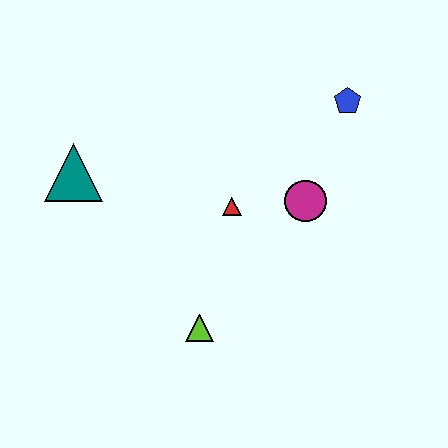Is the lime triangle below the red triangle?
Yes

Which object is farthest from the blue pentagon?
The teal triangle is farthest from the blue pentagon.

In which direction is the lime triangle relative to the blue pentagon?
The lime triangle is below the blue pentagon.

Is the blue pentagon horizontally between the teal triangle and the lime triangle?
No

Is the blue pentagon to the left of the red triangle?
No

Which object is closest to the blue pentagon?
The magenta circle is closest to the blue pentagon.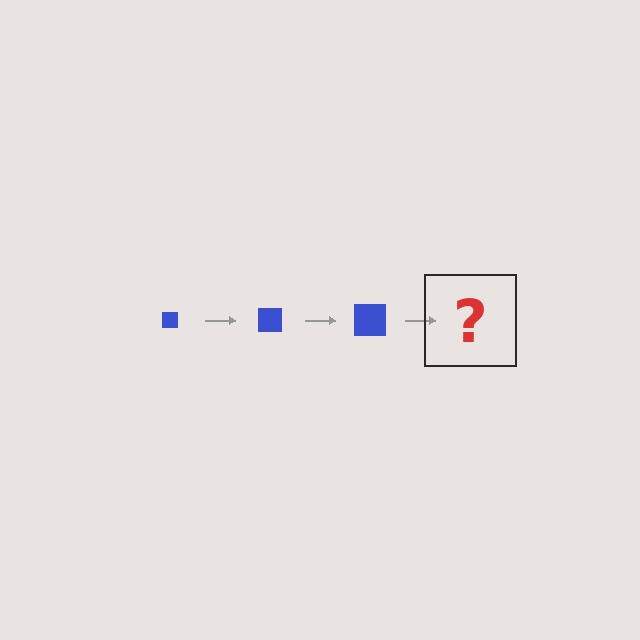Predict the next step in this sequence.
The next step is a blue square, larger than the previous one.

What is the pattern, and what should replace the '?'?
The pattern is that the square gets progressively larger each step. The '?' should be a blue square, larger than the previous one.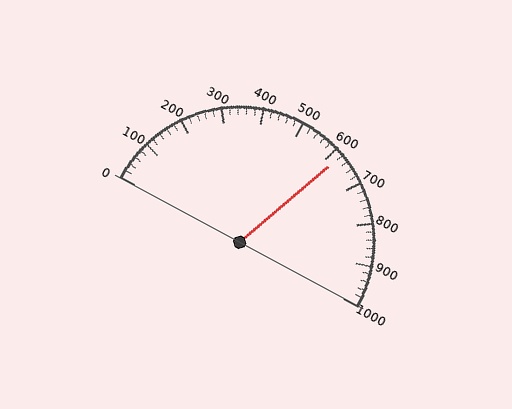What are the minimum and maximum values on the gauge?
The gauge ranges from 0 to 1000.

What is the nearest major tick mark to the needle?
The nearest major tick mark is 600.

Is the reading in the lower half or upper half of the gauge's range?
The reading is in the upper half of the range (0 to 1000).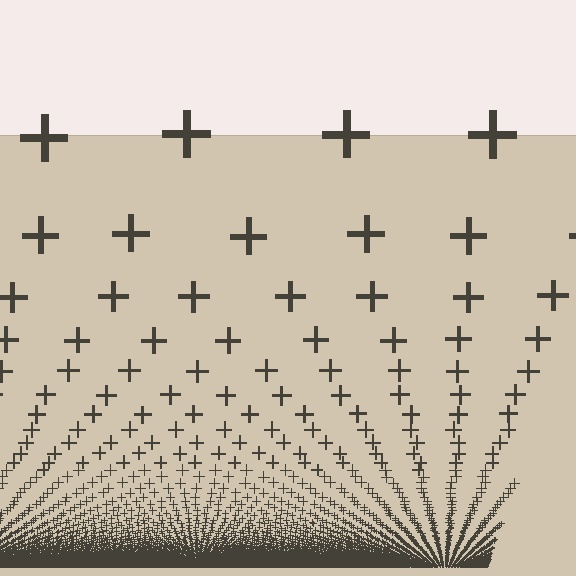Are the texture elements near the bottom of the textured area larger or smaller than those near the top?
Smaller. The gradient is inverted — elements near the bottom are smaller and denser.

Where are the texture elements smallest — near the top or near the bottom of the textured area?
Near the bottom.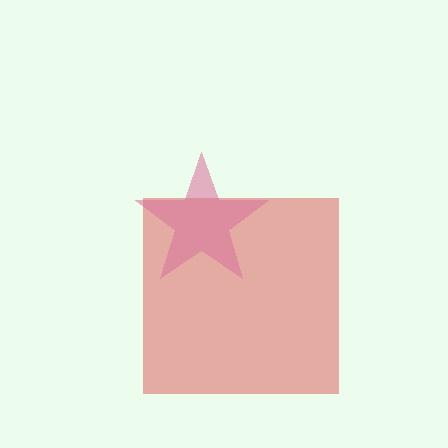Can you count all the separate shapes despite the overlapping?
Yes, there are 2 separate shapes.